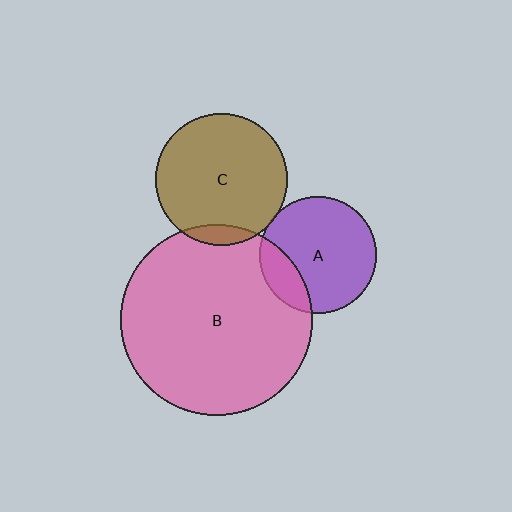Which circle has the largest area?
Circle B (pink).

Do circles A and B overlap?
Yes.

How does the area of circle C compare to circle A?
Approximately 1.3 times.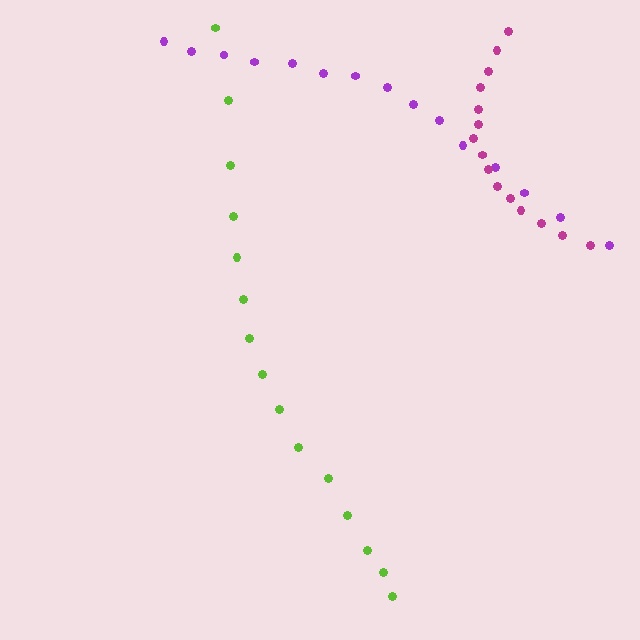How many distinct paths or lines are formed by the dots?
There are 3 distinct paths.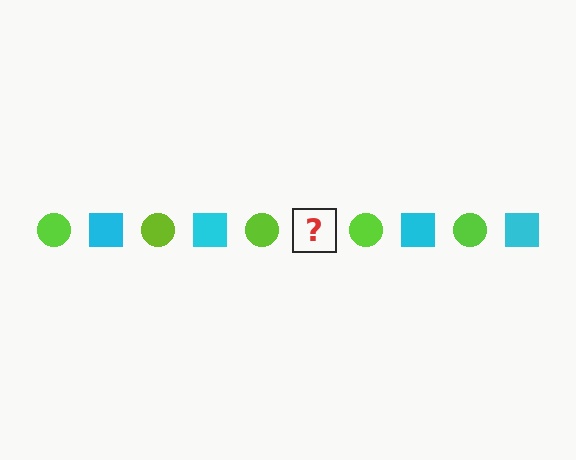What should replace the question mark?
The question mark should be replaced with a cyan square.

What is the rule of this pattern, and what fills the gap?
The rule is that the pattern alternates between lime circle and cyan square. The gap should be filled with a cyan square.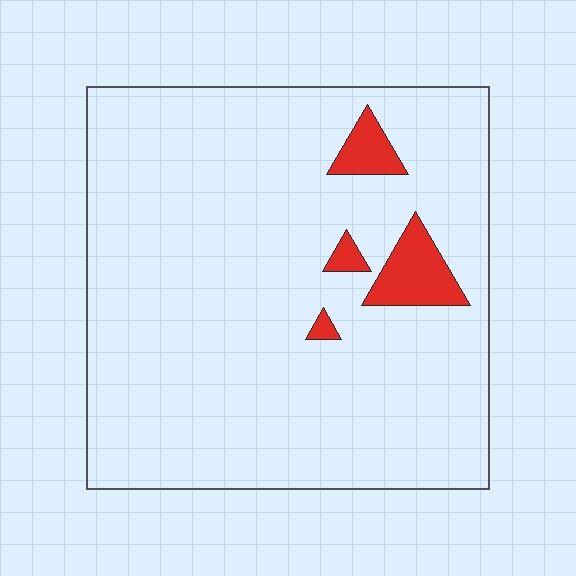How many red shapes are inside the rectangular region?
4.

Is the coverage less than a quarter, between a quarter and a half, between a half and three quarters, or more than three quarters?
Less than a quarter.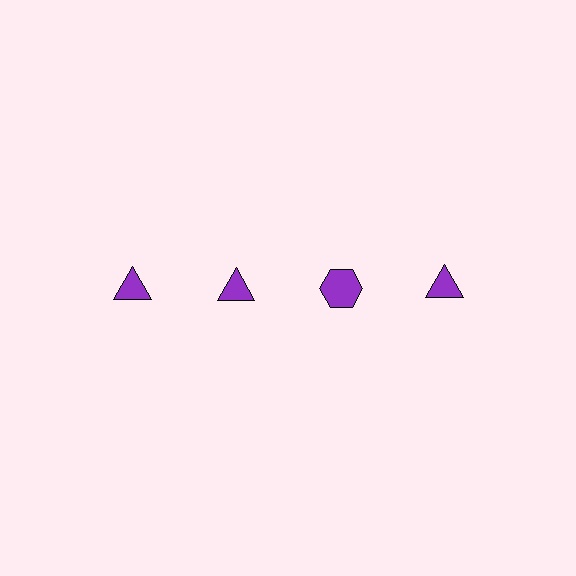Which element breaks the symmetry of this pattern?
The purple hexagon in the top row, center column breaks the symmetry. All other shapes are purple triangles.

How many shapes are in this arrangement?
There are 4 shapes arranged in a grid pattern.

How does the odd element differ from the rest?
It has a different shape: hexagon instead of triangle.